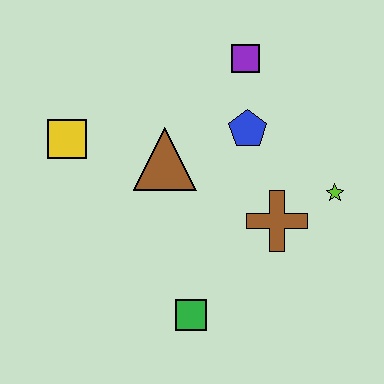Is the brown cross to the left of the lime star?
Yes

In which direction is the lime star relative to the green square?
The lime star is to the right of the green square.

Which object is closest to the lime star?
The brown cross is closest to the lime star.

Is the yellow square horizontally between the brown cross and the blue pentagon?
No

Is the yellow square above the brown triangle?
Yes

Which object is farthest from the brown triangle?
The lime star is farthest from the brown triangle.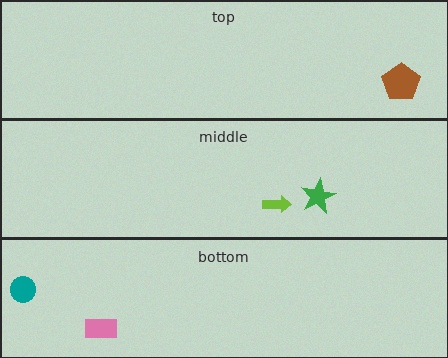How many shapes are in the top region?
1.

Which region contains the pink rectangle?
The bottom region.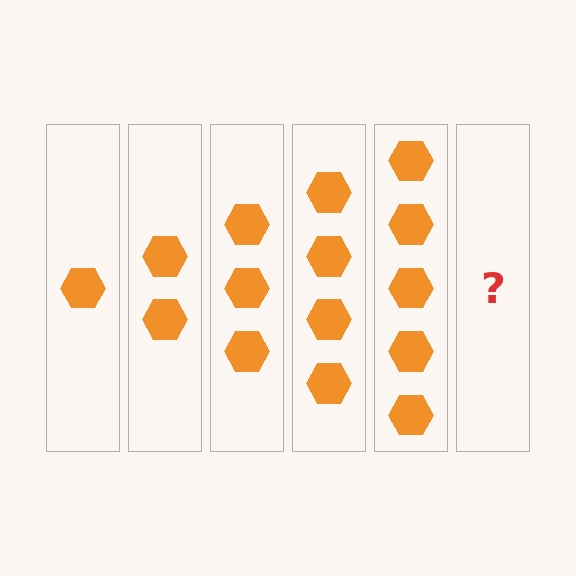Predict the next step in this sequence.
The next step is 6 hexagons.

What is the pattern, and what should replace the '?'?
The pattern is that each step adds one more hexagon. The '?' should be 6 hexagons.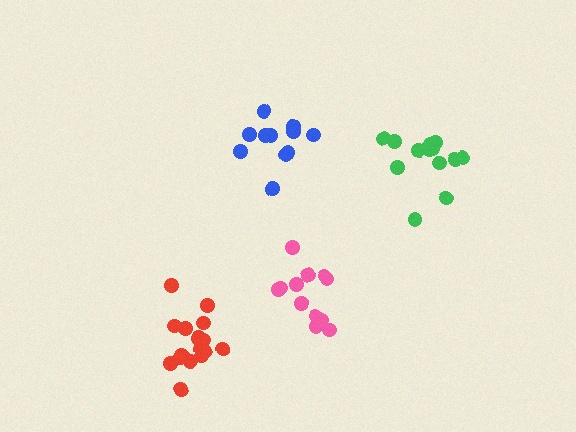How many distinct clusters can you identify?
There are 4 distinct clusters.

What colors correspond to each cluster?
The clusters are colored: green, red, blue, pink.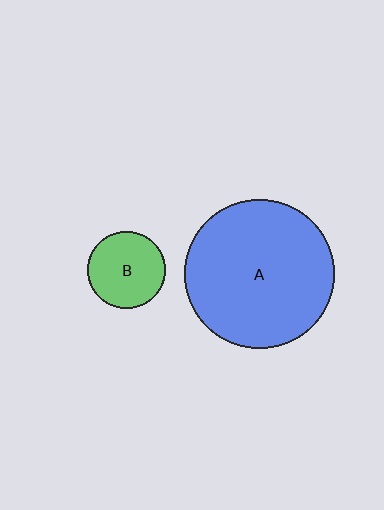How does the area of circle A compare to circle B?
Approximately 3.7 times.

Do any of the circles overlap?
No, none of the circles overlap.